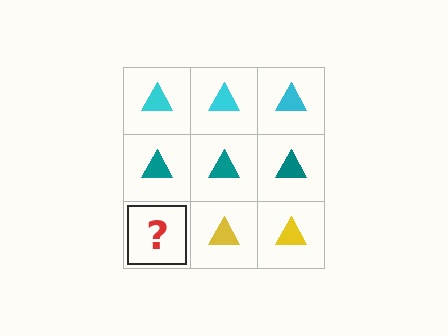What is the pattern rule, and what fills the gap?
The rule is that each row has a consistent color. The gap should be filled with a yellow triangle.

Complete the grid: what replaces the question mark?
The question mark should be replaced with a yellow triangle.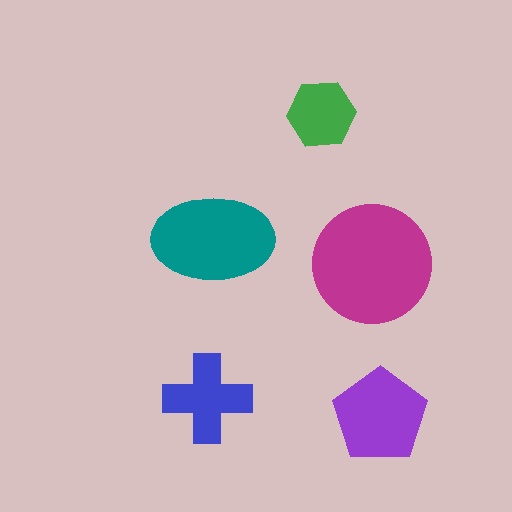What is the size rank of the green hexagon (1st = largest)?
5th.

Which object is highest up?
The green hexagon is topmost.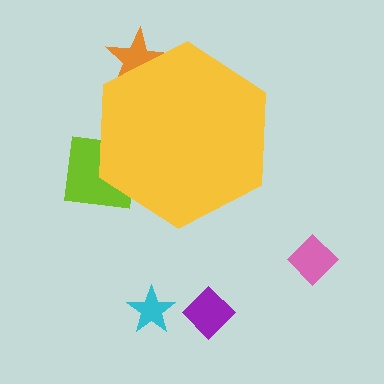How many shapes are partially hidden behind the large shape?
2 shapes are partially hidden.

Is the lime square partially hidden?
Yes, the lime square is partially hidden behind the yellow hexagon.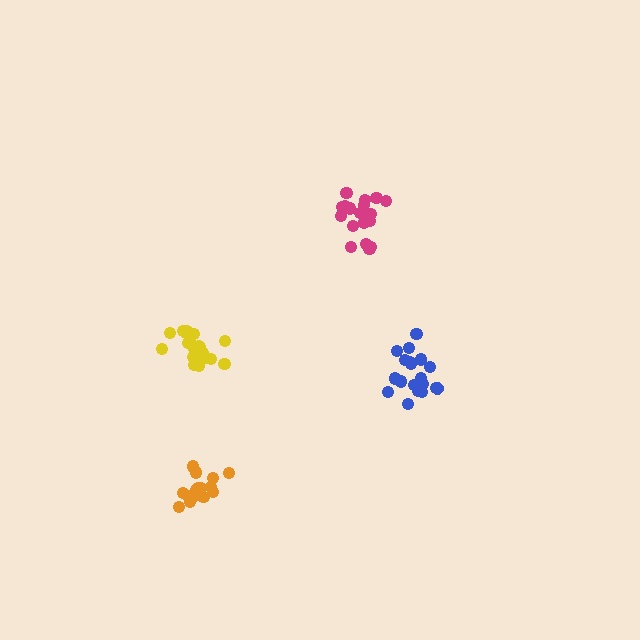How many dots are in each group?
Group 1: 20 dots, Group 2: 20 dots, Group 3: 17 dots, Group 4: 19 dots (76 total).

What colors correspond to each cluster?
The clusters are colored: blue, magenta, orange, yellow.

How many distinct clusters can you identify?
There are 4 distinct clusters.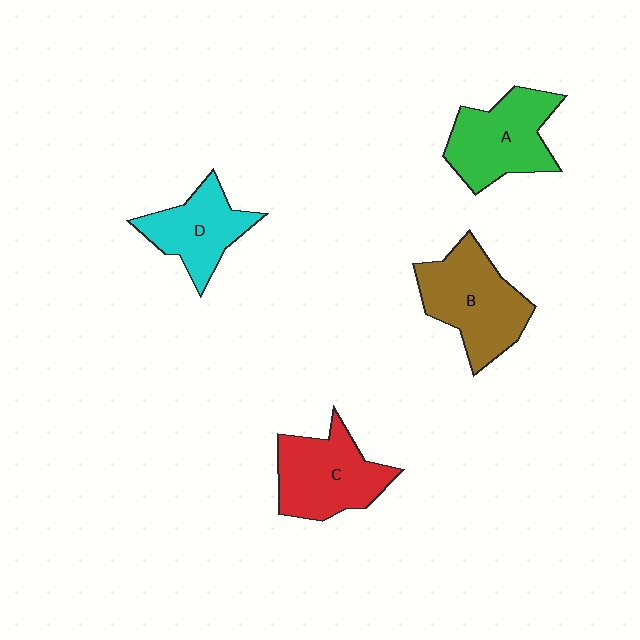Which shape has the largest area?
Shape B (brown).